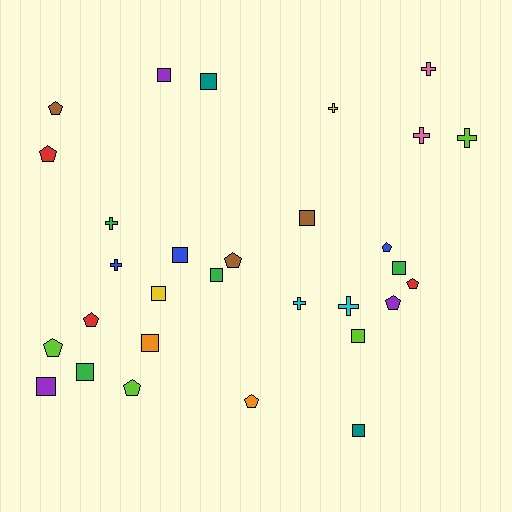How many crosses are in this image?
There are 8 crosses.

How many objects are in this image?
There are 30 objects.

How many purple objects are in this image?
There are 3 purple objects.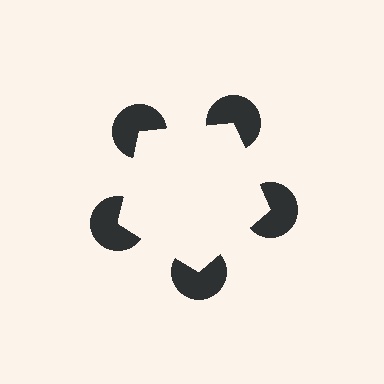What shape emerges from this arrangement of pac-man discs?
An illusory pentagon — its edges are inferred from the aligned wedge cuts in the pac-man discs, not physically drawn.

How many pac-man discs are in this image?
There are 5 — one at each vertex of the illusory pentagon.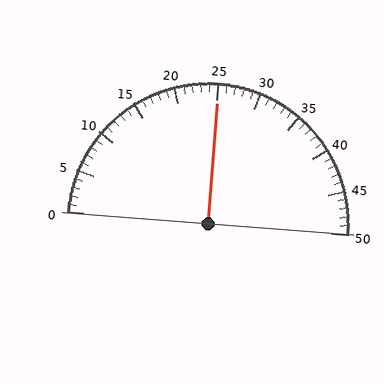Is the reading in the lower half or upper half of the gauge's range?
The reading is in the upper half of the range (0 to 50).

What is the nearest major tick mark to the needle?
The nearest major tick mark is 25.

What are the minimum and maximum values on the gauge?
The gauge ranges from 0 to 50.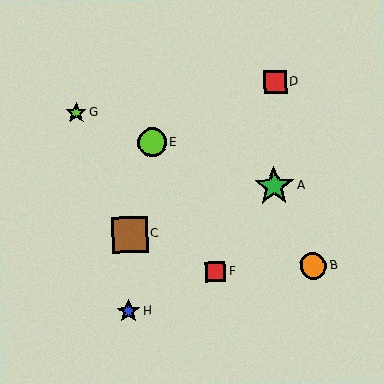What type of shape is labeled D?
Shape D is a red square.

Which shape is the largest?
The green star (labeled A) is the largest.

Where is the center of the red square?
The center of the red square is at (215, 272).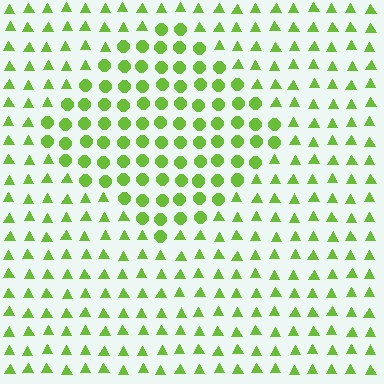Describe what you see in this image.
The image is filled with small lime elements arranged in a uniform grid. A diamond-shaped region contains circles, while the surrounding area contains triangles. The boundary is defined purely by the change in element shape.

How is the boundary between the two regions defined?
The boundary is defined by a change in element shape: circles inside vs. triangles outside. All elements share the same color and spacing.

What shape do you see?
I see a diamond.